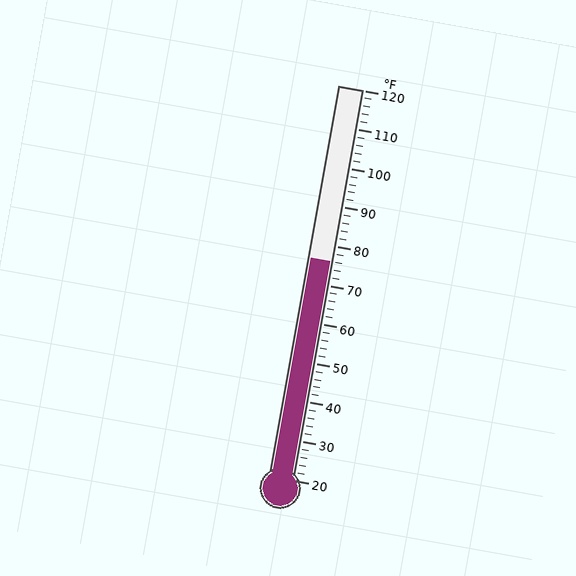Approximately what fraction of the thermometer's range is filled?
The thermometer is filled to approximately 55% of its range.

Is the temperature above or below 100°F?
The temperature is below 100°F.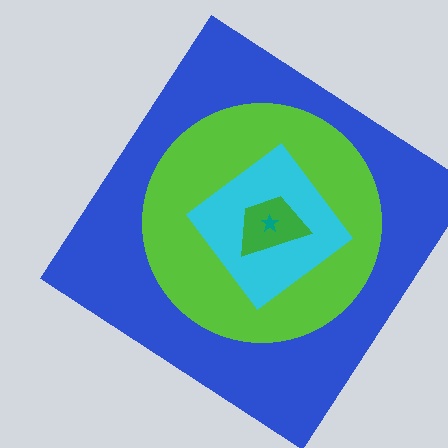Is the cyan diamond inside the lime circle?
Yes.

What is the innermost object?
The teal star.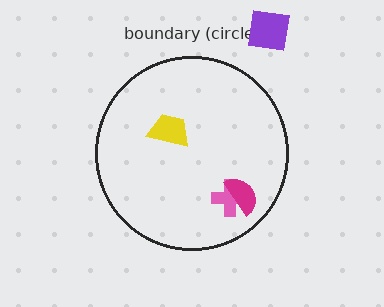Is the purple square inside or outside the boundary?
Outside.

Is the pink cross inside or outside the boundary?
Inside.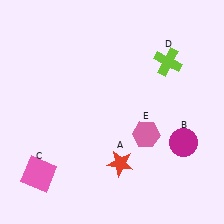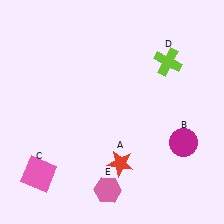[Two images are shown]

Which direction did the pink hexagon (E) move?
The pink hexagon (E) moved down.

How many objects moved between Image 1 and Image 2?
1 object moved between the two images.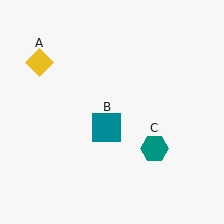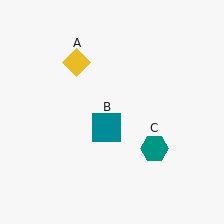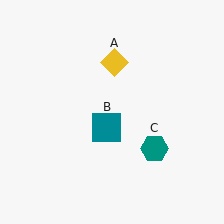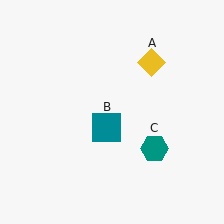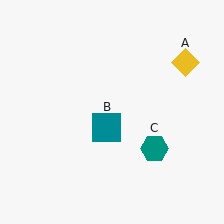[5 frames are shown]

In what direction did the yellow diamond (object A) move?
The yellow diamond (object A) moved right.